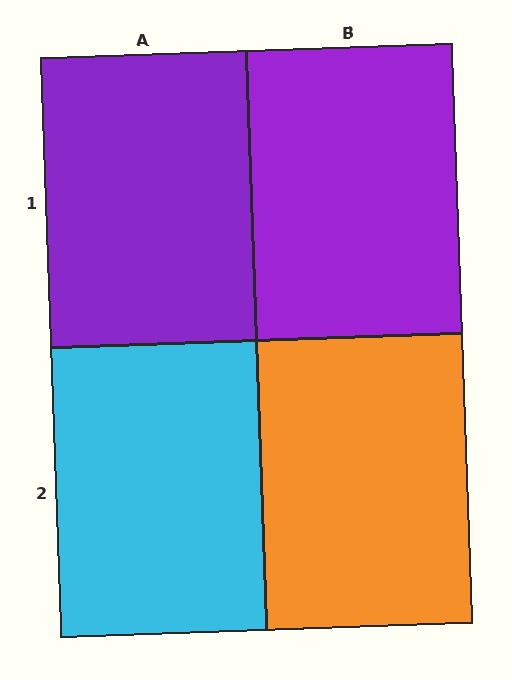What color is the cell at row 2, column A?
Cyan.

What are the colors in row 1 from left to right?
Purple, purple.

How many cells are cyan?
1 cell is cyan.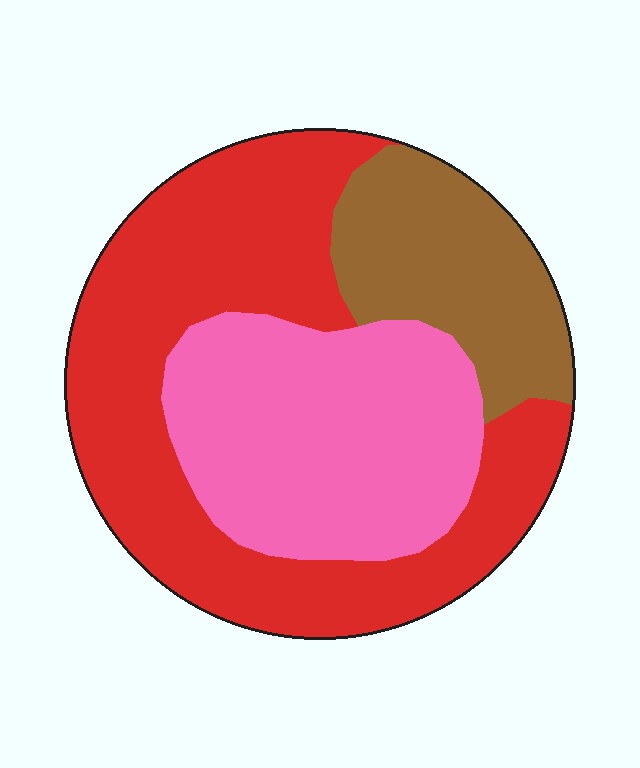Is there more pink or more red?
Red.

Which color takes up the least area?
Brown, at roughly 20%.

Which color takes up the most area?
Red, at roughly 50%.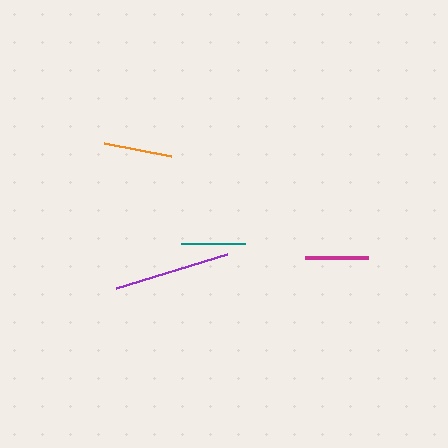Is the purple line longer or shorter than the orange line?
The purple line is longer than the orange line.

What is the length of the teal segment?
The teal segment is approximately 64 pixels long.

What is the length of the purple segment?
The purple segment is approximately 116 pixels long.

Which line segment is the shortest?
The magenta line is the shortest at approximately 63 pixels.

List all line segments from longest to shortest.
From longest to shortest: purple, orange, teal, magenta.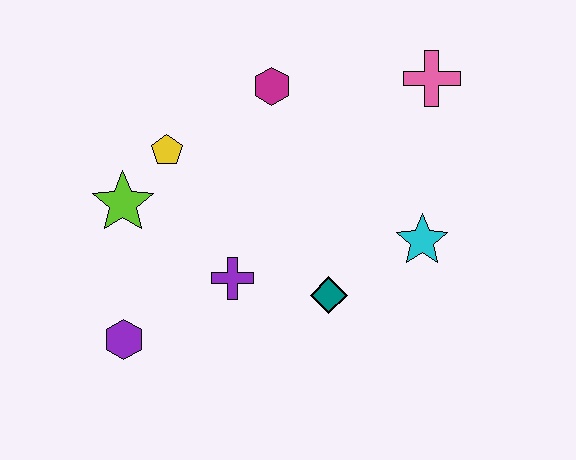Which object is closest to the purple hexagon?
The purple cross is closest to the purple hexagon.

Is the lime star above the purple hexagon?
Yes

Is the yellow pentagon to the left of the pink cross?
Yes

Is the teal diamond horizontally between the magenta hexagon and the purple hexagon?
No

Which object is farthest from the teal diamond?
The pink cross is farthest from the teal diamond.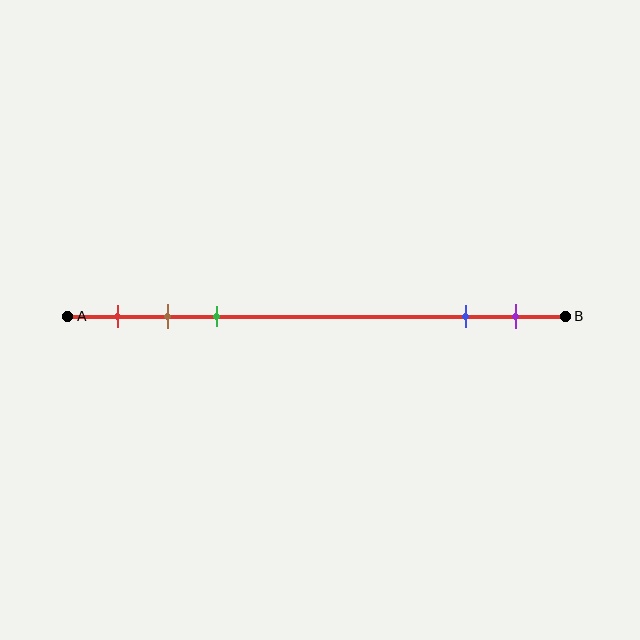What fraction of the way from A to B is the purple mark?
The purple mark is approximately 90% (0.9) of the way from A to B.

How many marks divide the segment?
There are 5 marks dividing the segment.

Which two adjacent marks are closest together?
The brown and green marks are the closest adjacent pair.